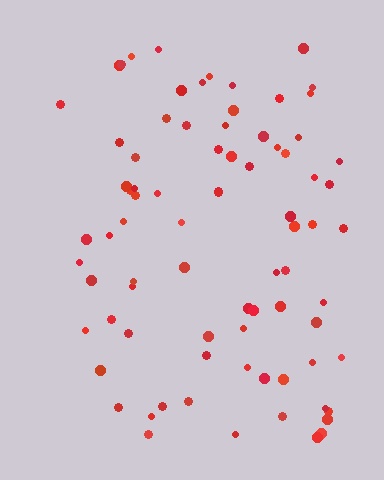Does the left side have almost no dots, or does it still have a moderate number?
Still a moderate number, just noticeably fewer than the right.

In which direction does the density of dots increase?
From left to right, with the right side densest.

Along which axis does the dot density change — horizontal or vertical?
Horizontal.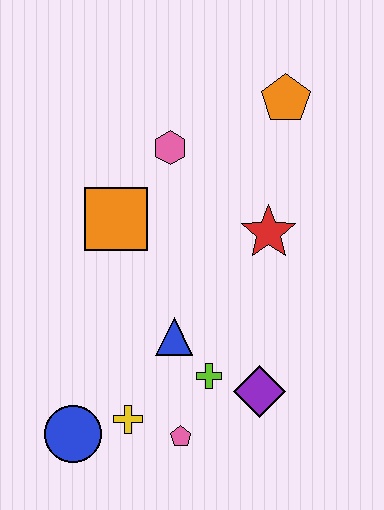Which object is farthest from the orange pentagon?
The blue circle is farthest from the orange pentagon.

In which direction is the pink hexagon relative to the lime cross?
The pink hexagon is above the lime cross.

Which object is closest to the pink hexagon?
The orange square is closest to the pink hexagon.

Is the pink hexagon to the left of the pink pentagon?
Yes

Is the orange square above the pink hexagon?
No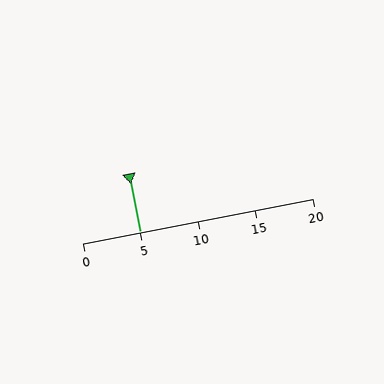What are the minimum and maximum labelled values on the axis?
The axis runs from 0 to 20.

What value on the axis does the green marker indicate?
The marker indicates approximately 5.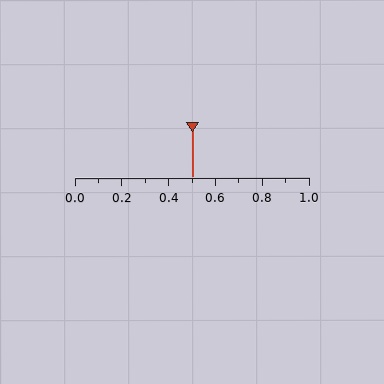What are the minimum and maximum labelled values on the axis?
The axis runs from 0.0 to 1.0.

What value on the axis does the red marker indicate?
The marker indicates approximately 0.5.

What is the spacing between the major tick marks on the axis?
The major ticks are spaced 0.2 apart.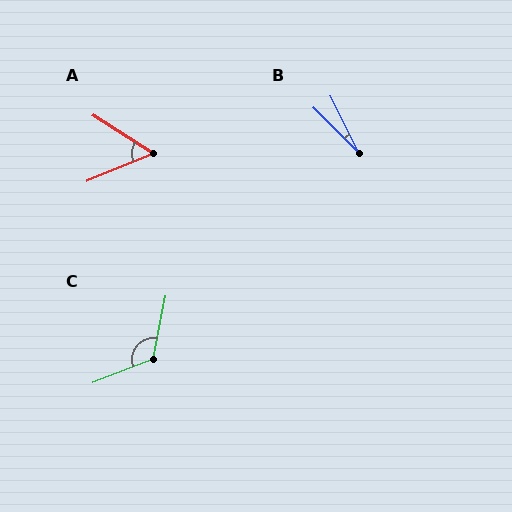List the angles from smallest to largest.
B (19°), A (55°), C (122°).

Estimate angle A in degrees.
Approximately 55 degrees.